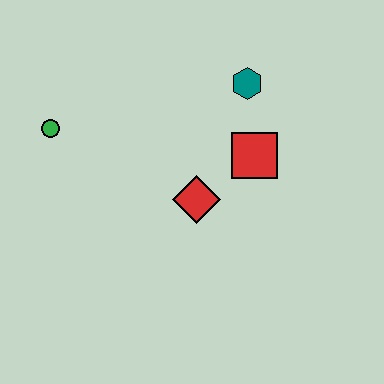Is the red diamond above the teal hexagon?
No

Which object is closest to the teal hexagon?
The red square is closest to the teal hexagon.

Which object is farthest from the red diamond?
The green circle is farthest from the red diamond.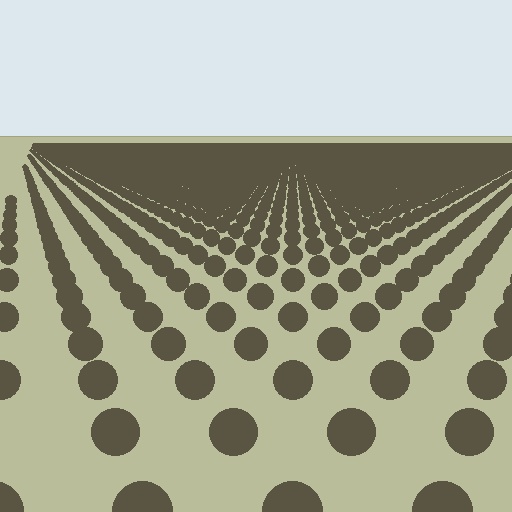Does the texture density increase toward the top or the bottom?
Density increases toward the top.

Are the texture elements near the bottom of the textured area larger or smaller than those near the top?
Larger. Near the bottom, elements are closer to the viewer and appear at a bigger on-screen size.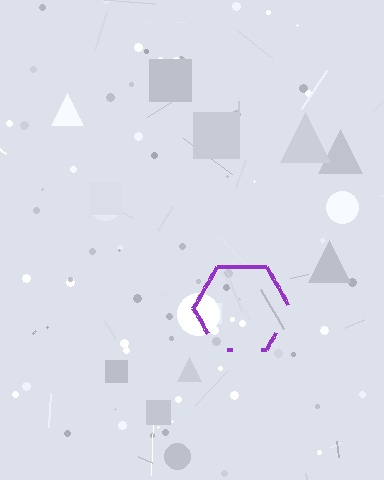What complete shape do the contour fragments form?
The contour fragments form a hexagon.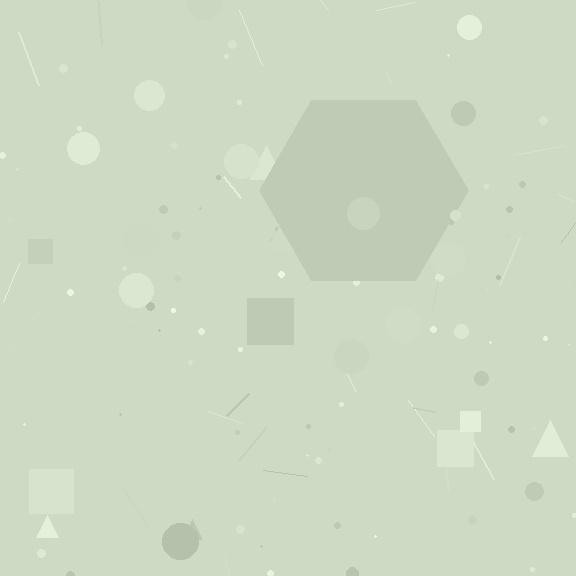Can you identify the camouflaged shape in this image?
The camouflaged shape is a hexagon.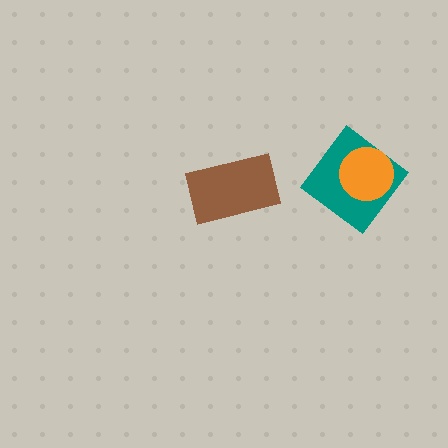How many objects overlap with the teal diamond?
1 object overlaps with the teal diamond.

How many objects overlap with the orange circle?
1 object overlaps with the orange circle.